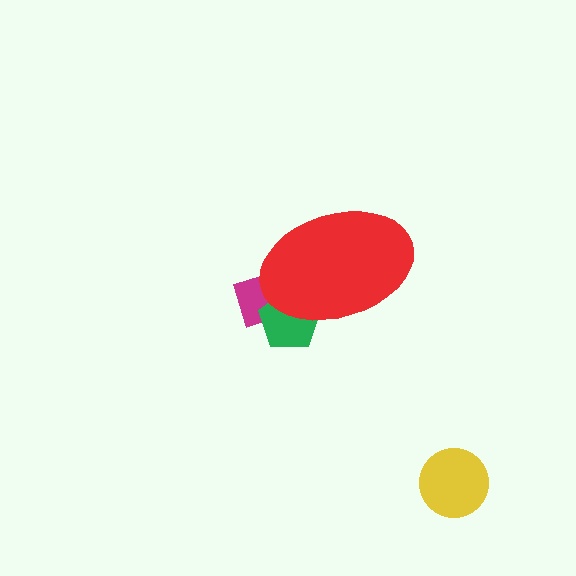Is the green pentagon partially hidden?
Yes, the green pentagon is partially hidden behind the red ellipse.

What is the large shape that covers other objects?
A red ellipse.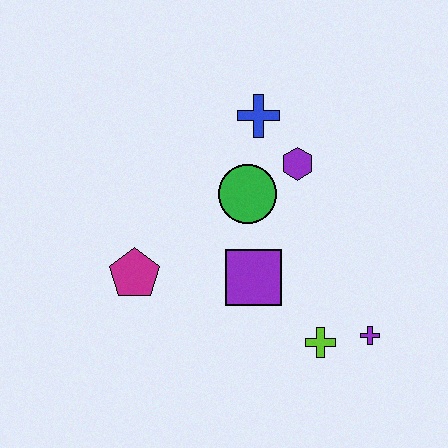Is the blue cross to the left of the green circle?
No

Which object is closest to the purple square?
The green circle is closest to the purple square.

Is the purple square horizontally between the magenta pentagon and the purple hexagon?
Yes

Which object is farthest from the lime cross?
The blue cross is farthest from the lime cross.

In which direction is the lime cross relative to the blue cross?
The lime cross is below the blue cross.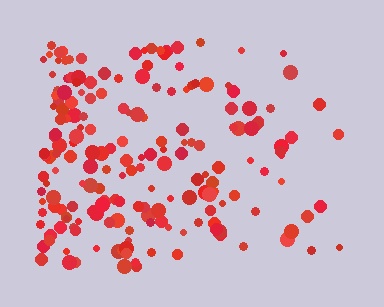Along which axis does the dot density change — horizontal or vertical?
Horizontal.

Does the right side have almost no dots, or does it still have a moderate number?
Still a moderate number, just noticeably fewer than the left.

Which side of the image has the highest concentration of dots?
The left.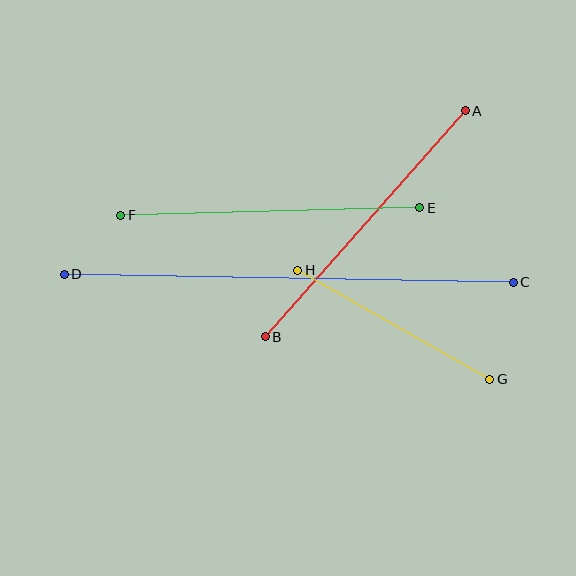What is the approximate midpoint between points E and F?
The midpoint is at approximately (270, 211) pixels.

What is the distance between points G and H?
The distance is approximately 221 pixels.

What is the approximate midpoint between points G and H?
The midpoint is at approximately (394, 325) pixels.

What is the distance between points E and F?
The distance is approximately 299 pixels.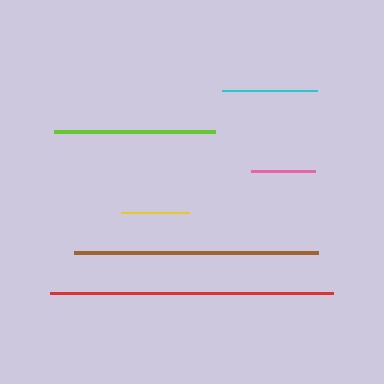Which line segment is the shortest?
The pink line is the shortest at approximately 64 pixels.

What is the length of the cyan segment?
The cyan segment is approximately 95 pixels long.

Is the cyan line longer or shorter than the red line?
The red line is longer than the cyan line.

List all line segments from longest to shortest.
From longest to shortest: red, brown, lime, cyan, yellow, pink.